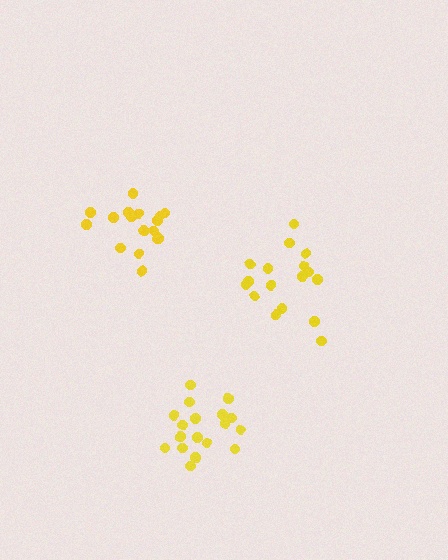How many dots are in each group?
Group 1: 17 dots, Group 2: 17 dots, Group 3: 18 dots (52 total).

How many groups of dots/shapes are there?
There are 3 groups.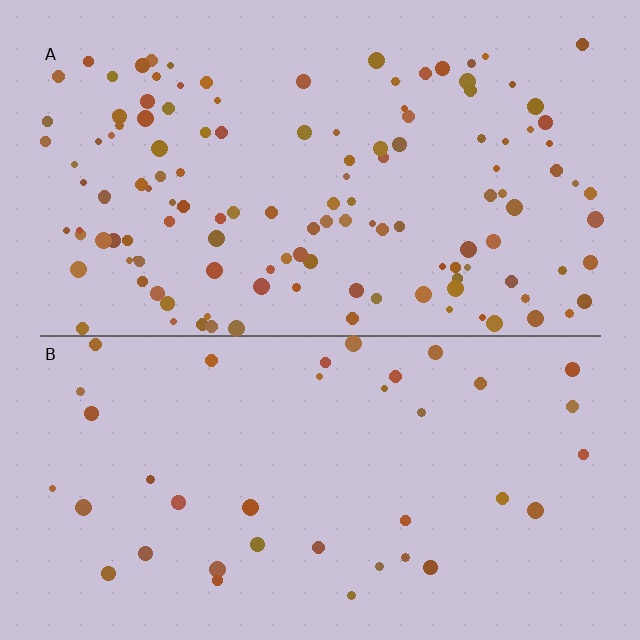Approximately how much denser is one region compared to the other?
Approximately 3.5× — region A over region B.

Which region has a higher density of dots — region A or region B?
A (the top).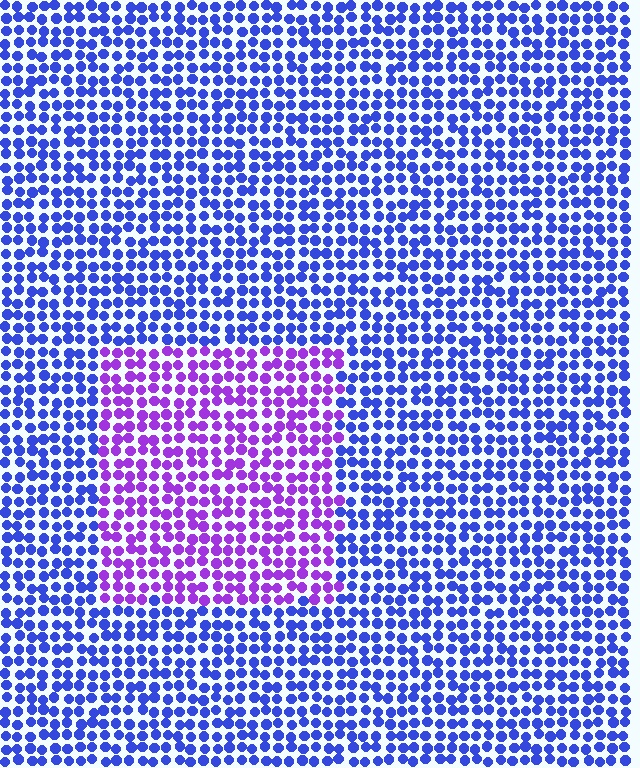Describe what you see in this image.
The image is filled with small blue elements in a uniform arrangement. A rectangle-shaped region is visible where the elements are tinted to a slightly different hue, forming a subtle color boundary.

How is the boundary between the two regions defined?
The boundary is defined purely by a slight shift in hue (about 45 degrees). Spacing, size, and orientation are identical on both sides.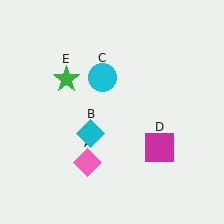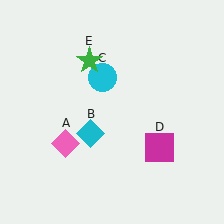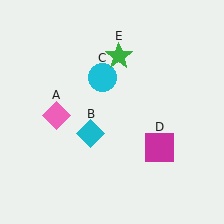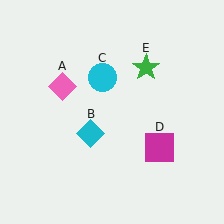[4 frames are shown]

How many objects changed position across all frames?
2 objects changed position: pink diamond (object A), green star (object E).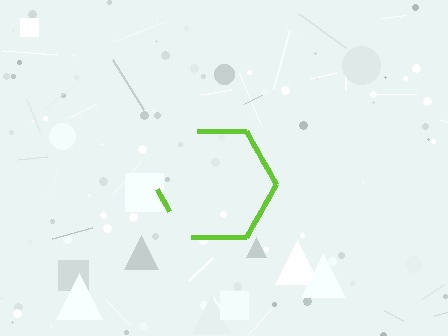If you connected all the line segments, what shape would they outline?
They would outline a hexagon.